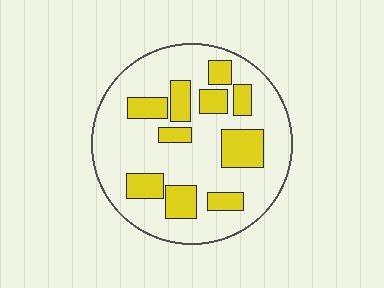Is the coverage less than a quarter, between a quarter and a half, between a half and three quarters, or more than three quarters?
Between a quarter and a half.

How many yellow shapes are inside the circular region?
10.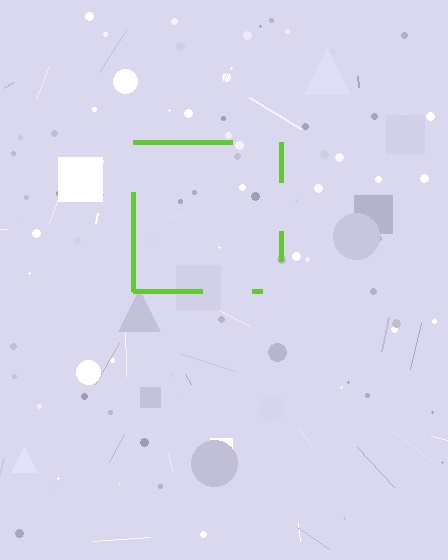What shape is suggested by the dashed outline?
The dashed outline suggests a square.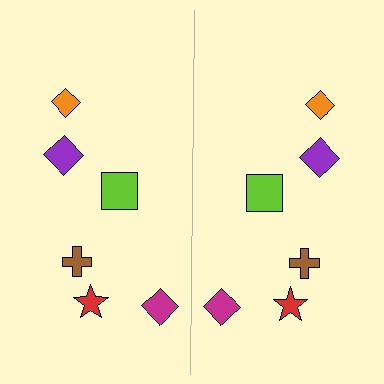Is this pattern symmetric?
Yes, this pattern has bilateral (reflection) symmetry.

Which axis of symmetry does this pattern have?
The pattern has a vertical axis of symmetry running through the center of the image.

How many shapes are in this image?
There are 12 shapes in this image.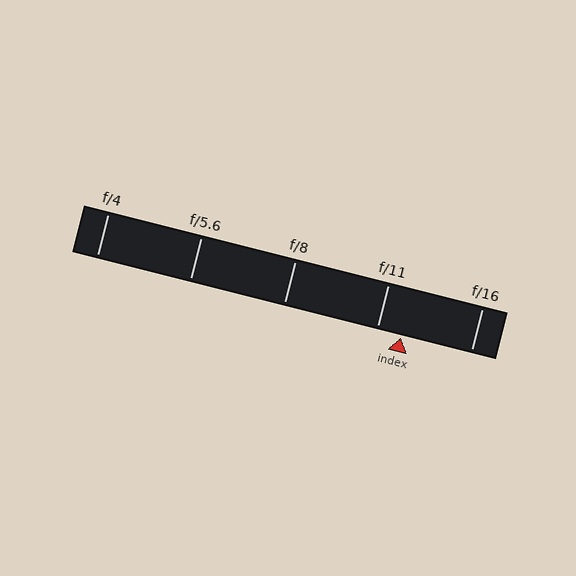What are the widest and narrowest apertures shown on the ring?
The widest aperture shown is f/4 and the narrowest is f/16.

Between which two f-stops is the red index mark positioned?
The index mark is between f/11 and f/16.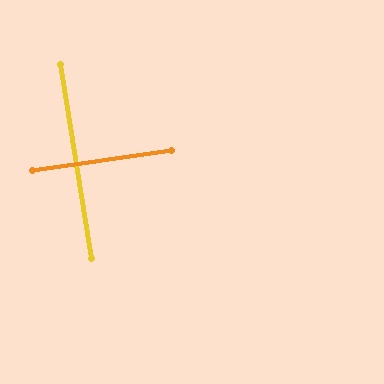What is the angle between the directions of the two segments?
Approximately 89 degrees.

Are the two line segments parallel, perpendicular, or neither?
Perpendicular — they meet at approximately 89°.